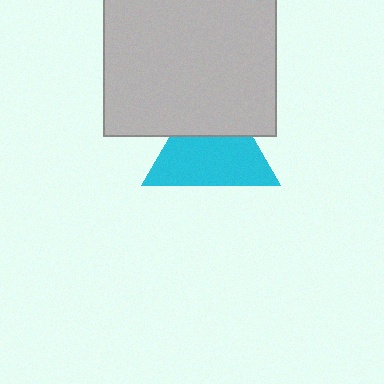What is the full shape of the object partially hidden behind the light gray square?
The partially hidden object is a cyan triangle.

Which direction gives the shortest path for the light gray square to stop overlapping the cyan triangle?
Moving up gives the shortest separation.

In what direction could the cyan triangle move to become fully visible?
The cyan triangle could move down. That would shift it out from behind the light gray square entirely.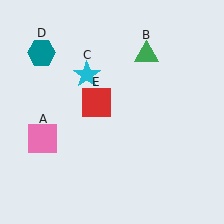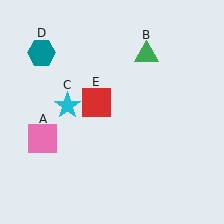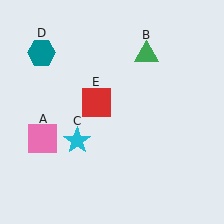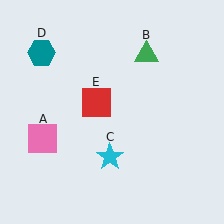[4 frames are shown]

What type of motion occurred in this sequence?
The cyan star (object C) rotated counterclockwise around the center of the scene.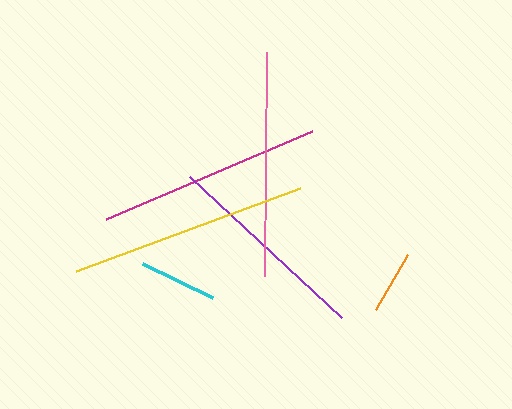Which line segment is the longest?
The yellow line is the longest at approximately 238 pixels.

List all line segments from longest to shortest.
From longest to shortest: yellow, magenta, pink, purple, cyan, orange.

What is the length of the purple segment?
The purple segment is approximately 207 pixels long.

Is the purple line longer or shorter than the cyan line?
The purple line is longer than the cyan line.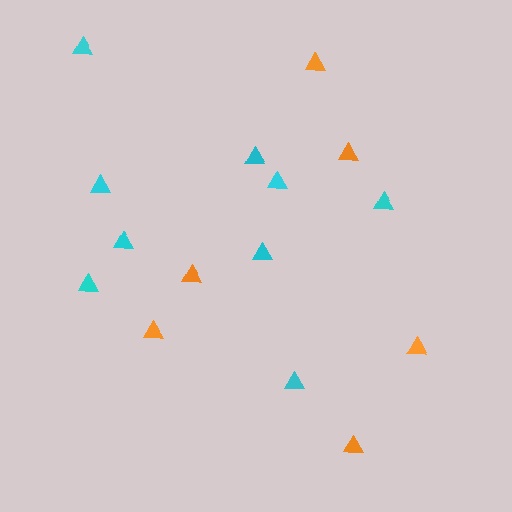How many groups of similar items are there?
There are 2 groups: one group of cyan triangles (9) and one group of orange triangles (6).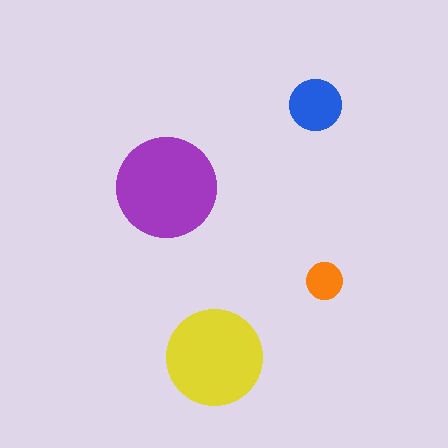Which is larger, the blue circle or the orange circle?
The blue one.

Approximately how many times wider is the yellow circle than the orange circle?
About 2.5 times wider.